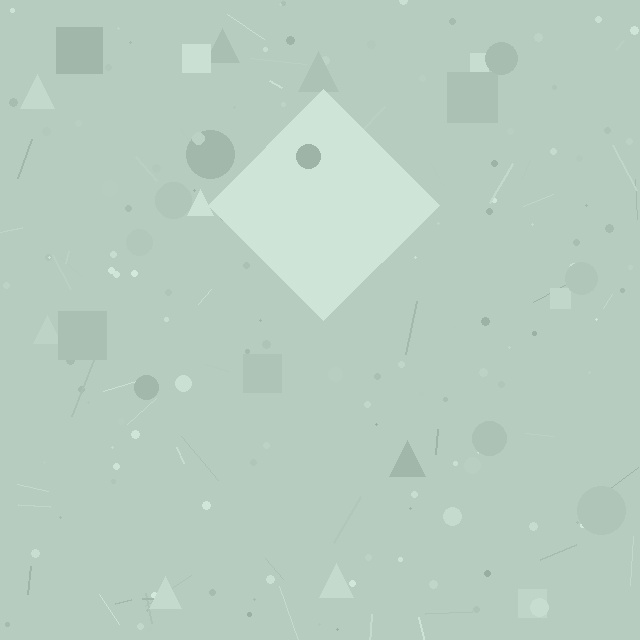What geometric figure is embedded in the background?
A diamond is embedded in the background.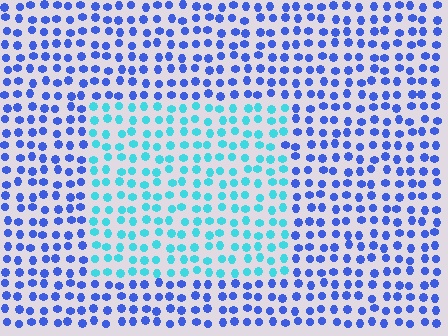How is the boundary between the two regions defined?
The boundary is defined purely by a slight shift in hue (about 46 degrees). Spacing, size, and orientation are identical on both sides.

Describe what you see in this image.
The image is filled with small blue elements in a uniform arrangement. A rectangle-shaped region is visible where the elements are tinted to a slightly different hue, forming a subtle color boundary.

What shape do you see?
I see a rectangle.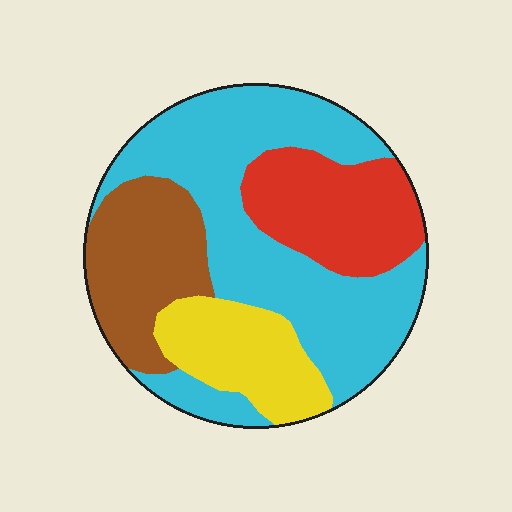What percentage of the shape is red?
Red covers 19% of the shape.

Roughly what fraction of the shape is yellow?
Yellow takes up about one sixth (1/6) of the shape.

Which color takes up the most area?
Cyan, at roughly 45%.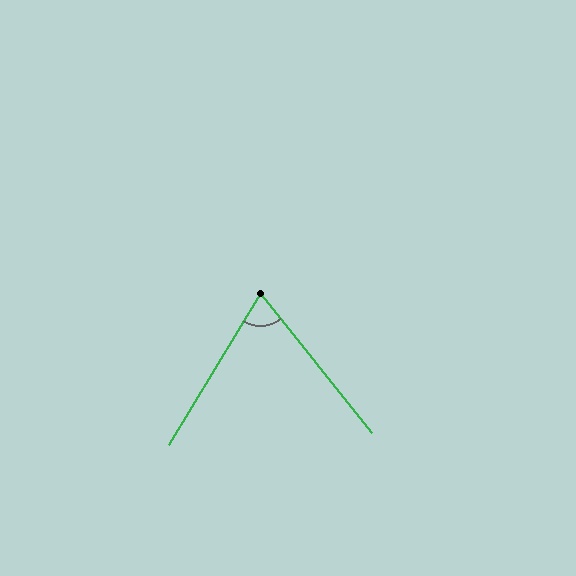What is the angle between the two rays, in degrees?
Approximately 70 degrees.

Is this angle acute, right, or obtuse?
It is acute.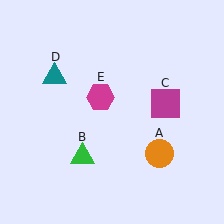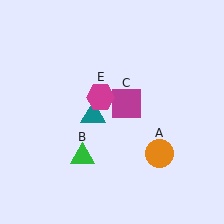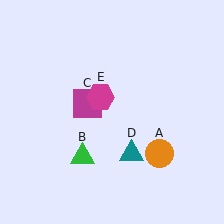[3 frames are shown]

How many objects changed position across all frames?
2 objects changed position: magenta square (object C), teal triangle (object D).